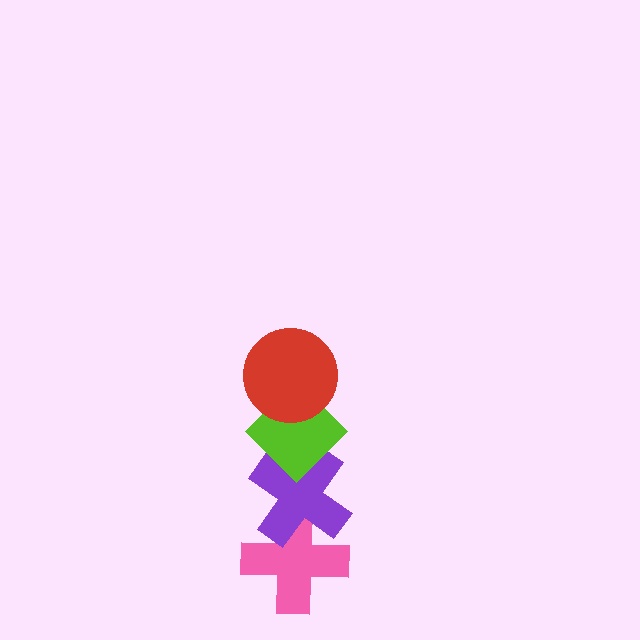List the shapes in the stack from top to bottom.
From top to bottom: the red circle, the lime diamond, the purple cross, the pink cross.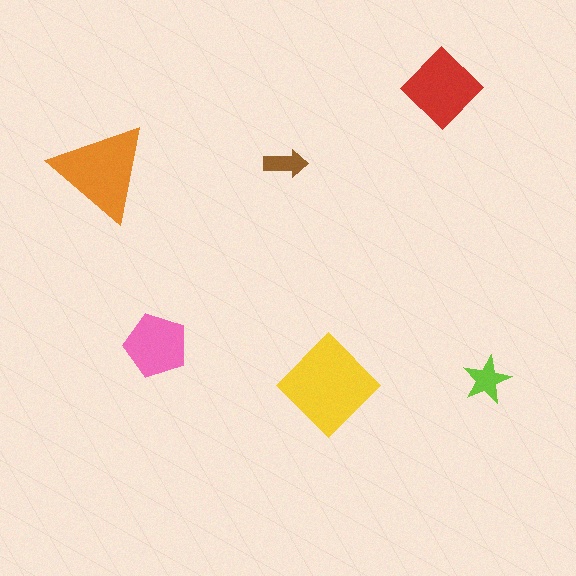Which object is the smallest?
The brown arrow.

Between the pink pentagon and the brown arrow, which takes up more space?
The pink pentagon.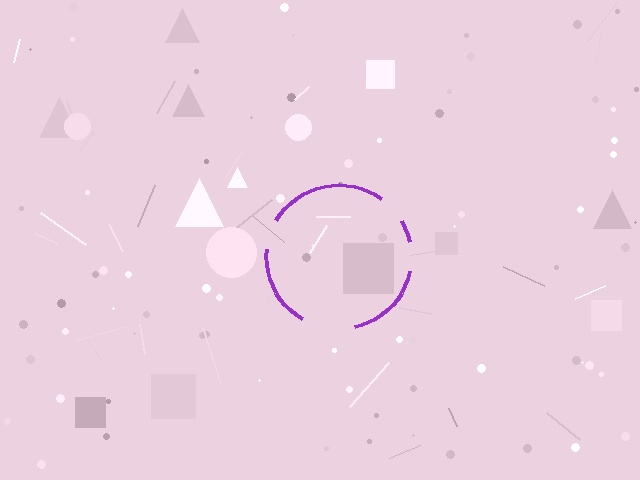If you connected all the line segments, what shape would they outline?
They would outline a circle.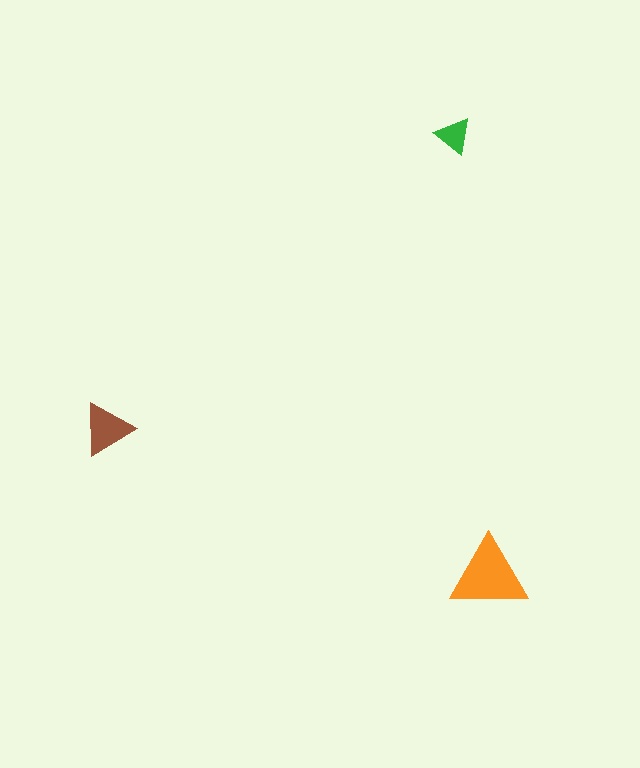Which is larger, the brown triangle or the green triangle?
The brown one.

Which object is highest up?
The green triangle is topmost.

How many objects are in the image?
There are 3 objects in the image.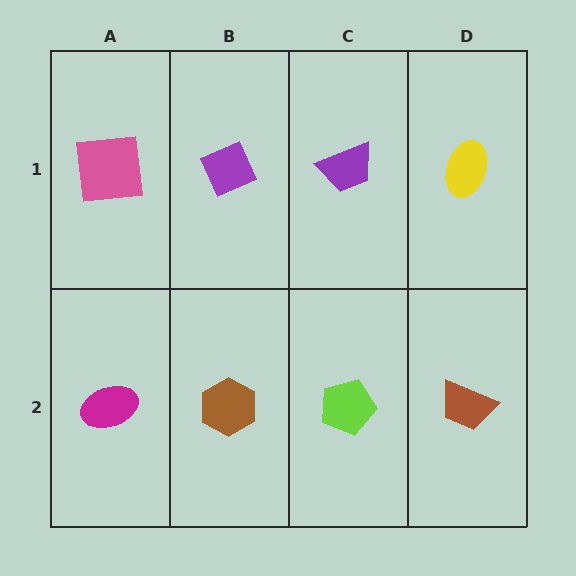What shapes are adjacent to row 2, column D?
A yellow ellipse (row 1, column D), a lime pentagon (row 2, column C).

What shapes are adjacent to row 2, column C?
A purple trapezoid (row 1, column C), a brown hexagon (row 2, column B), a brown trapezoid (row 2, column D).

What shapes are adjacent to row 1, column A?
A magenta ellipse (row 2, column A), a purple diamond (row 1, column B).